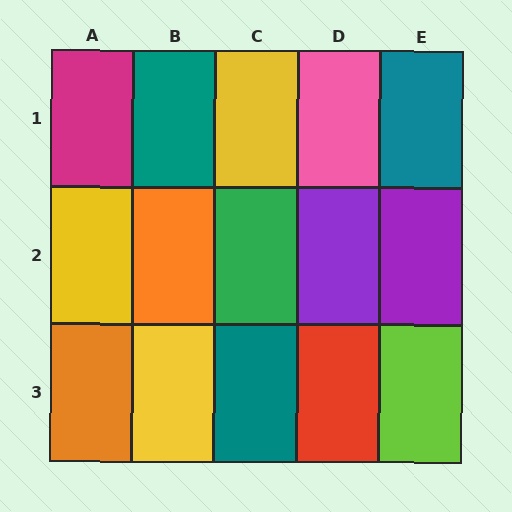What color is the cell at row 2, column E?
Purple.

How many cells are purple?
2 cells are purple.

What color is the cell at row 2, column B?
Orange.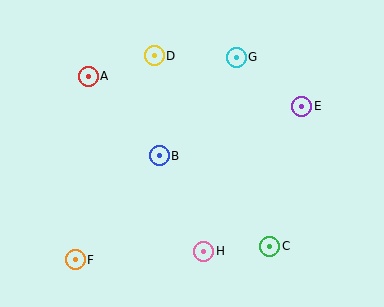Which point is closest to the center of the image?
Point B at (159, 156) is closest to the center.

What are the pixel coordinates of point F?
Point F is at (75, 260).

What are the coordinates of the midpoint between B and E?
The midpoint between B and E is at (230, 131).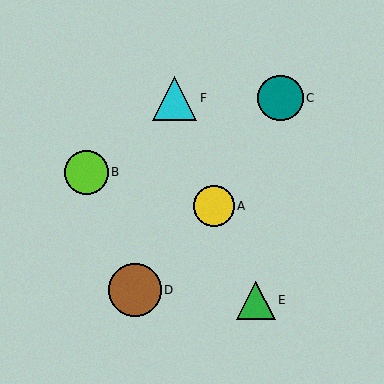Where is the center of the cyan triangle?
The center of the cyan triangle is at (175, 98).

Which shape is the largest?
The brown circle (labeled D) is the largest.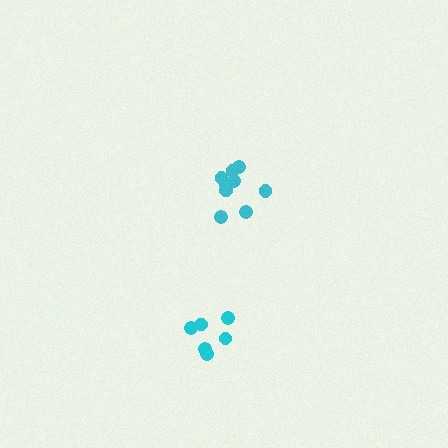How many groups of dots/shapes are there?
There are 2 groups.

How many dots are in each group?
Group 1: 6 dots, Group 2: 9 dots (15 total).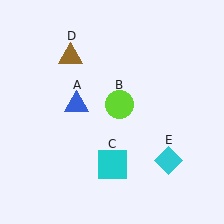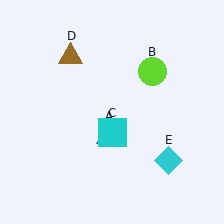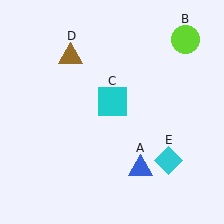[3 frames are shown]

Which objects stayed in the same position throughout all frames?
Brown triangle (object D) and cyan diamond (object E) remained stationary.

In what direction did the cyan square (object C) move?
The cyan square (object C) moved up.